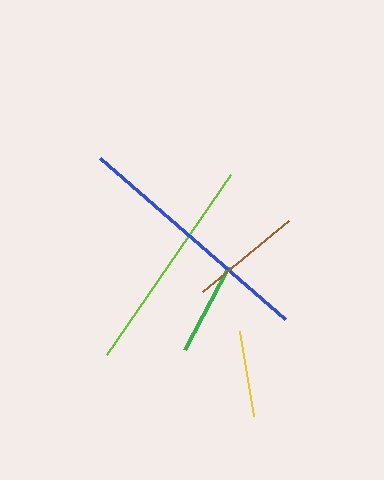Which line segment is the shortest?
The yellow line is the shortest at approximately 86 pixels.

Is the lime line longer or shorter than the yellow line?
The lime line is longer than the yellow line.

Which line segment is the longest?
The blue line is the longest at approximately 246 pixels.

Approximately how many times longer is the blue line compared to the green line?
The blue line is approximately 2.6 times the length of the green line.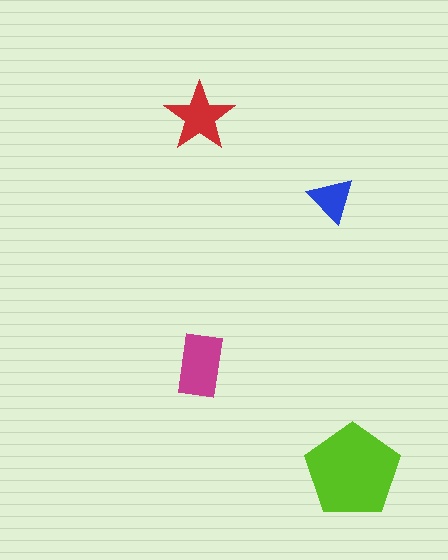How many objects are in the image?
There are 4 objects in the image.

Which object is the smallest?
The blue triangle.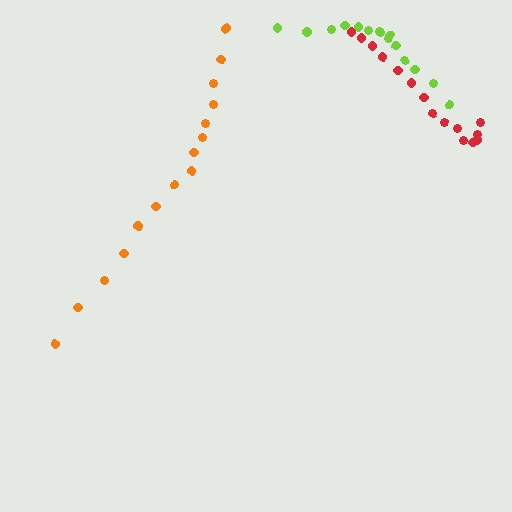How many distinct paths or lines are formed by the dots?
There are 3 distinct paths.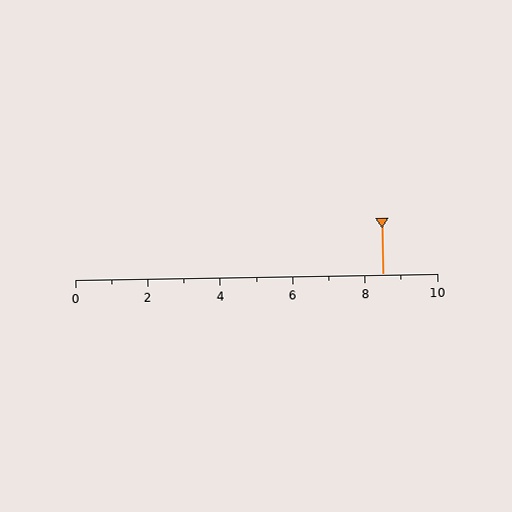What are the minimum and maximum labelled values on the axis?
The axis runs from 0 to 10.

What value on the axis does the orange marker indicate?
The marker indicates approximately 8.5.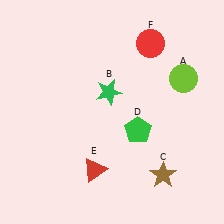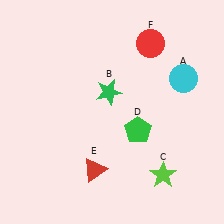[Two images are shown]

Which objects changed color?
A changed from lime to cyan. C changed from brown to lime.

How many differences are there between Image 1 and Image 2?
There are 2 differences between the two images.